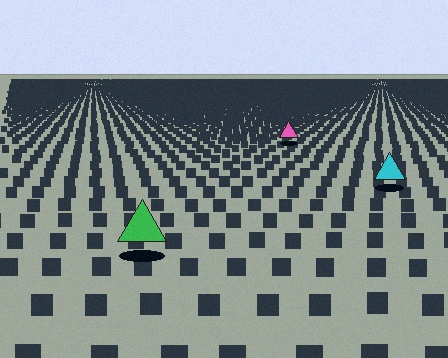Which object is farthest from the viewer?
The pink triangle is farthest from the viewer. It appears smaller and the ground texture around it is denser.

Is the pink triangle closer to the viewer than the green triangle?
No. The green triangle is closer — you can tell from the texture gradient: the ground texture is coarser near it.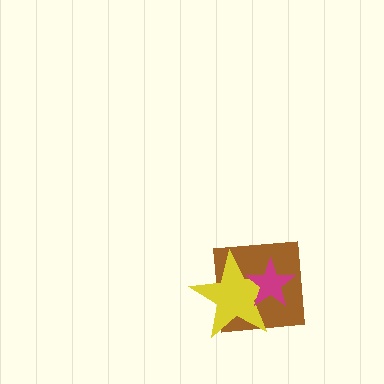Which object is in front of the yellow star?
The magenta star is in front of the yellow star.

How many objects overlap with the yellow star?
2 objects overlap with the yellow star.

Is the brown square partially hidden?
Yes, it is partially covered by another shape.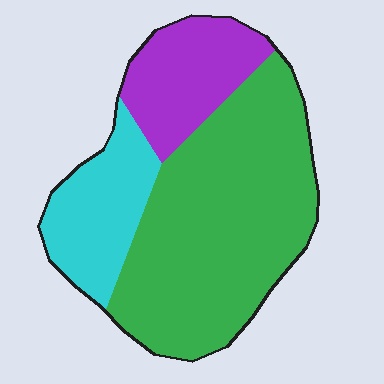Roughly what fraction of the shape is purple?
Purple takes up less than a quarter of the shape.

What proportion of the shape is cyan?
Cyan takes up about one fifth (1/5) of the shape.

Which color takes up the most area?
Green, at roughly 60%.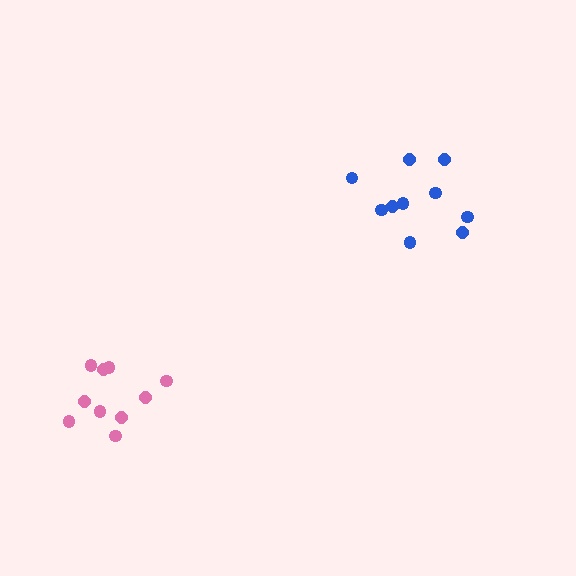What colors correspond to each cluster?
The clusters are colored: pink, blue.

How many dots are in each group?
Group 1: 10 dots, Group 2: 10 dots (20 total).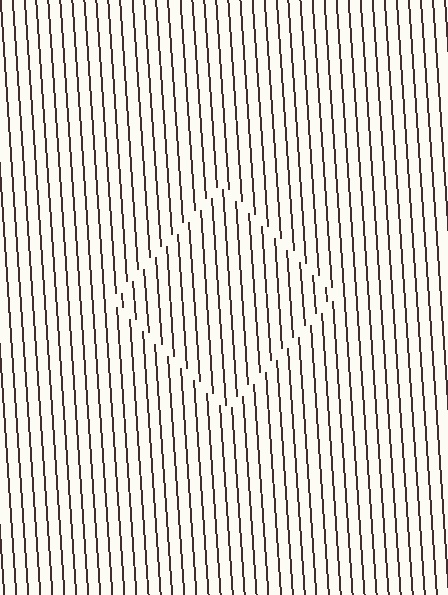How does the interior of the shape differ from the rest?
The interior of the shape contains the same grating, shifted by half a period — the contour is defined by the phase discontinuity where line-ends from the inner and outer gratings abut.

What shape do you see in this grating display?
An illusory square. The interior of the shape contains the same grating, shifted by half a period — the contour is defined by the phase discontinuity where line-ends from the inner and outer gratings abut.